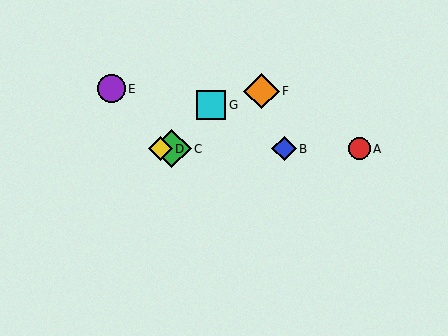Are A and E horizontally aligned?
No, A is at y≈149 and E is at y≈89.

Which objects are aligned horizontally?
Objects A, B, C, D are aligned horizontally.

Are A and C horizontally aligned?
Yes, both are at y≈149.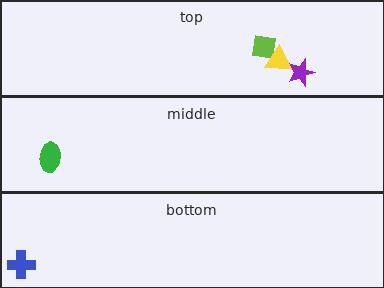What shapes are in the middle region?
The green ellipse.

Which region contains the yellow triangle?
The top region.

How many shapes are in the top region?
3.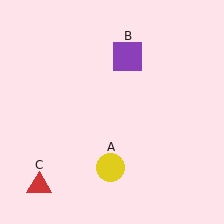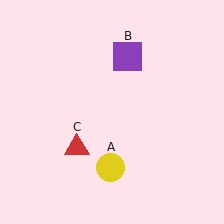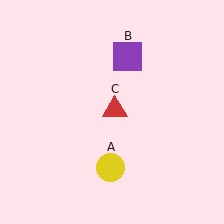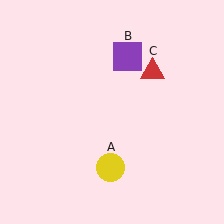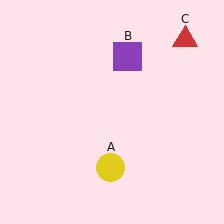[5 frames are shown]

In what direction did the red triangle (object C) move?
The red triangle (object C) moved up and to the right.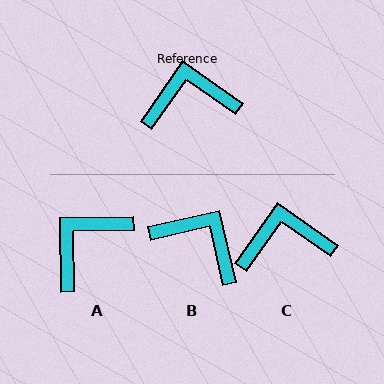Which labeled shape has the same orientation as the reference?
C.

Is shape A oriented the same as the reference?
No, it is off by about 36 degrees.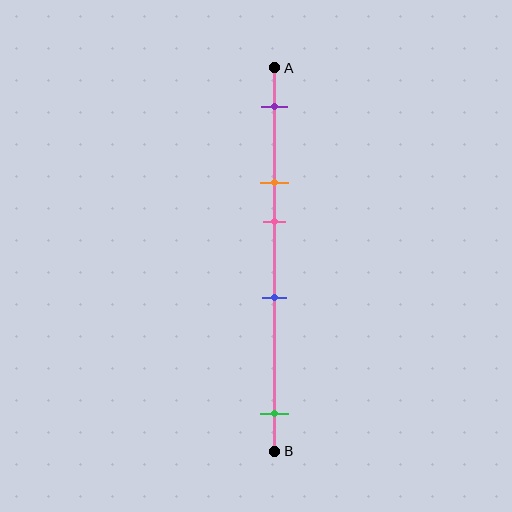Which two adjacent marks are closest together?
The orange and pink marks are the closest adjacent pair.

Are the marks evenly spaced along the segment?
No, the marks are not evenly spaced.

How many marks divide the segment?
There are 5 marks dividing the segment.